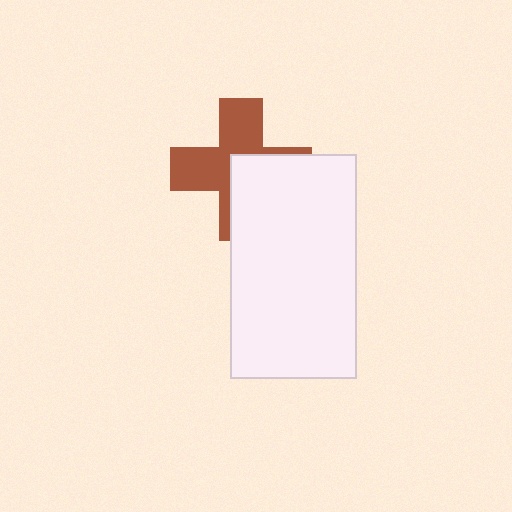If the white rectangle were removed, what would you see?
You would see the complete brown cross.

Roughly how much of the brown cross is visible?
About half of it is visible (roughly 55%).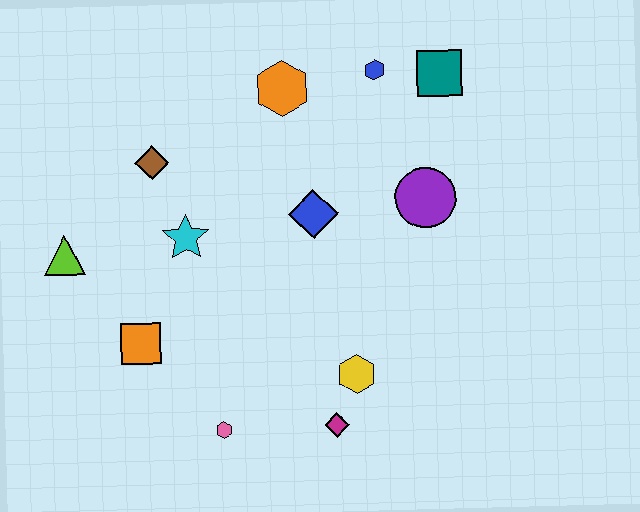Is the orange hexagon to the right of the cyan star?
Yes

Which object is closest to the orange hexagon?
The blue hexagon is closest to the orange hexagon.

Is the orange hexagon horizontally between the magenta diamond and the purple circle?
No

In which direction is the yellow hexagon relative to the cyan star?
The yellow hexagon is to the right of the cyan star.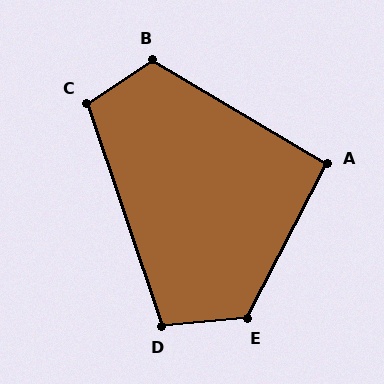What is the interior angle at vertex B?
Approximately 116 degrees (obtuse).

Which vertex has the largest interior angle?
E, at approximately 123 degrees.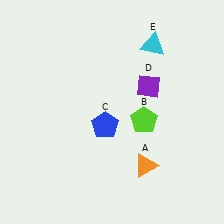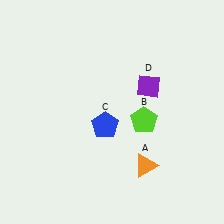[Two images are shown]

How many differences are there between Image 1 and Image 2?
There is 1 difference between the two images.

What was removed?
The cyan triangle (E) was removed in Image 2.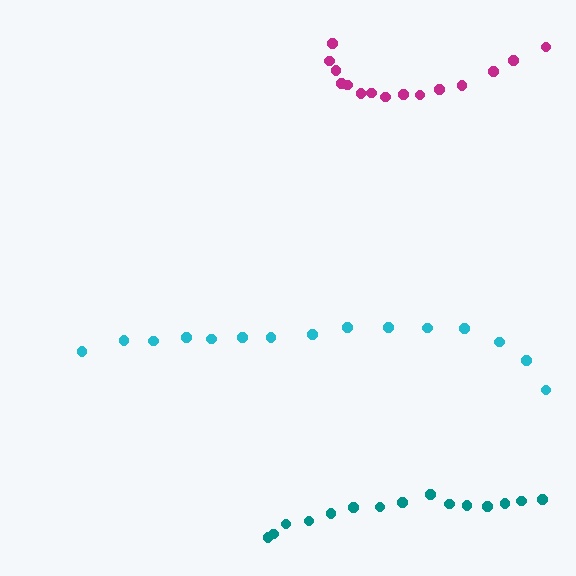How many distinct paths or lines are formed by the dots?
There are 3 distinct paths.